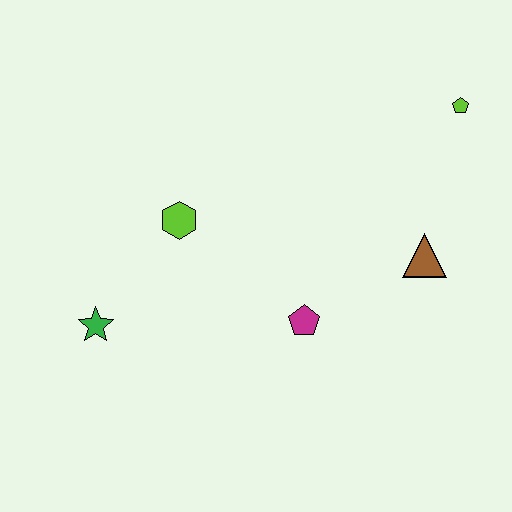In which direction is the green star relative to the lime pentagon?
The green star is to the left of the lime pentagon.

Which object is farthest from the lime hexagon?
The lime pentagon is farthest from the lime hexagon.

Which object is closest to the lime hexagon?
The green star is closest to the lime hexagon.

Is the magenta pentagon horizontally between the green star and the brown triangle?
Yes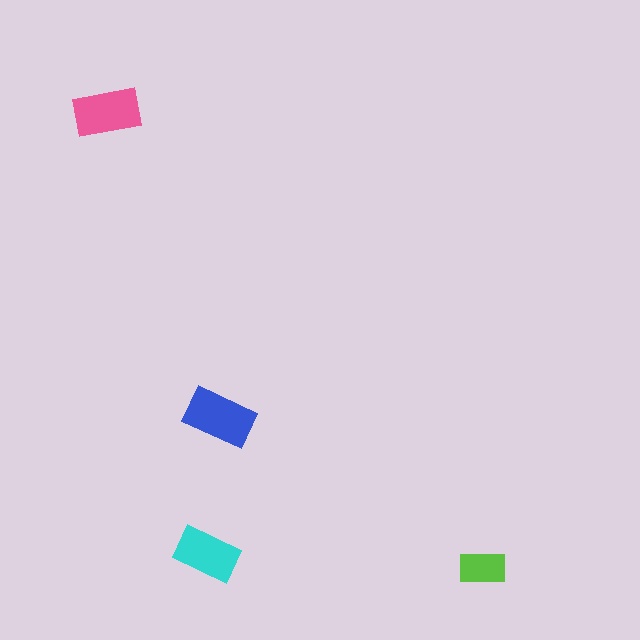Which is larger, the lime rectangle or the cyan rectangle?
The cyan one.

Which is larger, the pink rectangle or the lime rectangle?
The pink one.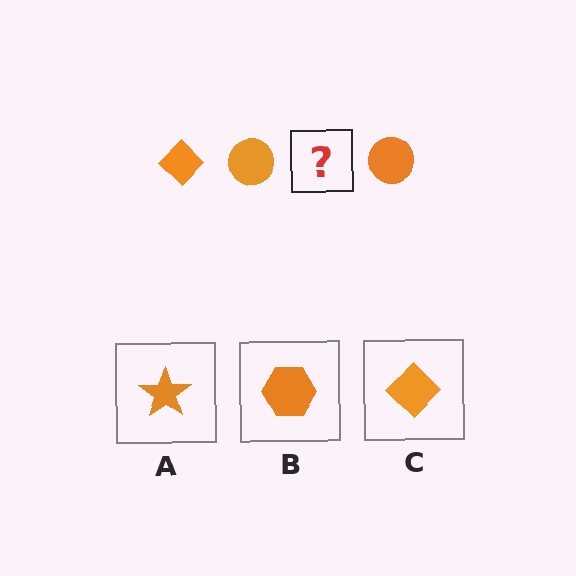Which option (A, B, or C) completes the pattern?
C.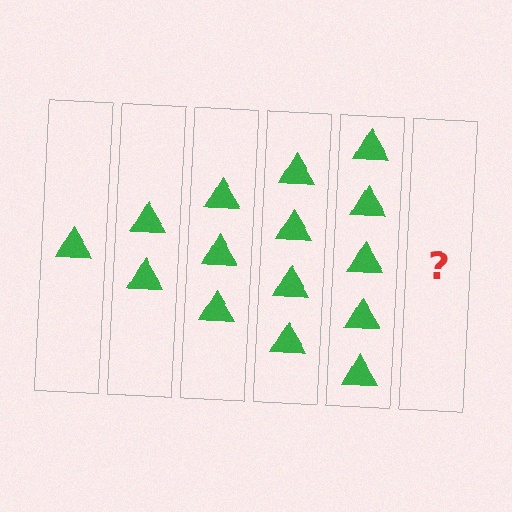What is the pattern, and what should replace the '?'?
The pattern is that each step adds one more triangle. The '?' should be 6 triangles.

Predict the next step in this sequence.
The next step is 6 triangles.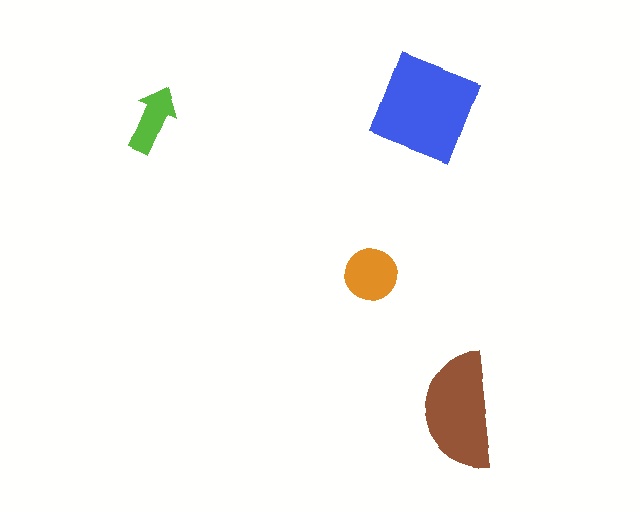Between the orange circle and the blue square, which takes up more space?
The blue square.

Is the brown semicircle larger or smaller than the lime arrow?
Larger.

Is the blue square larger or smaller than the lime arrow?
Larger.